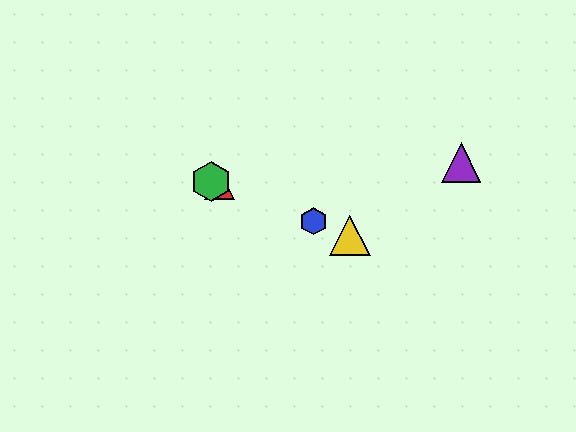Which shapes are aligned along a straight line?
The red triangle, the blue hexagon, the green hexagon, the yellow triangle are aligned along a straight line.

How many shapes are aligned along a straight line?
4 shapes (the red triangle, the blue hexagon, the green hexagon, the yellow triangle) are aligned along a straight line.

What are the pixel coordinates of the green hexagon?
The green hexagon is at (211, 182).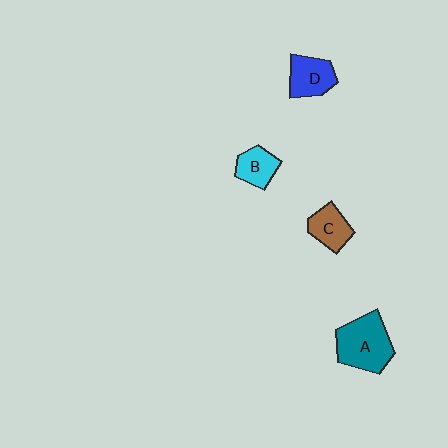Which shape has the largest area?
Shape A (teal).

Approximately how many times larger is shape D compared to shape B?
Approximately 1.2 times.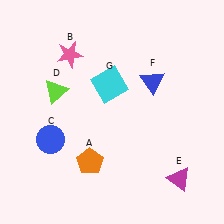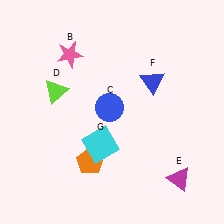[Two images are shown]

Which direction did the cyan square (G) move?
The cyan square (G) moved down.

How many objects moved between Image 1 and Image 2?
2 objects moved between the two images.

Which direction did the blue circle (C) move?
The blue circle (C) moved right.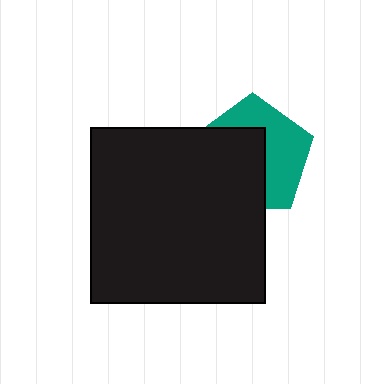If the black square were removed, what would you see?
You would see the complete teal pentagon.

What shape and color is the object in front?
The object in front is a black square.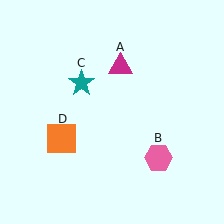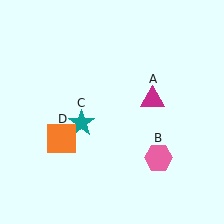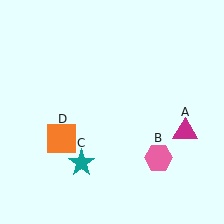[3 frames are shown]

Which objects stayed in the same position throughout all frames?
Pink hexagon (object B) and orange square (object D) remained stationary.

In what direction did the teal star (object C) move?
The teal star (object C) moved down.